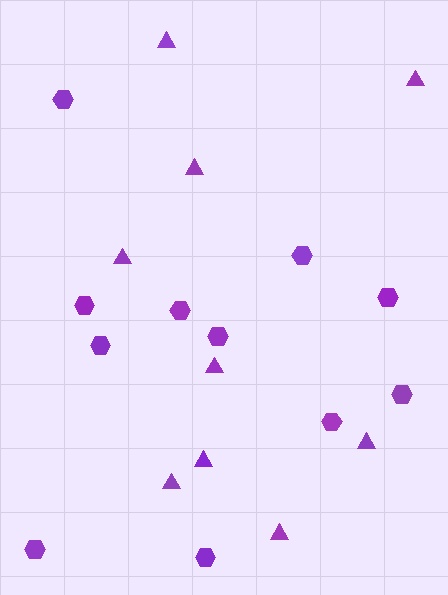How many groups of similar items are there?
There are 2 groups: one group of triangles (9) and one group of hexagons (11).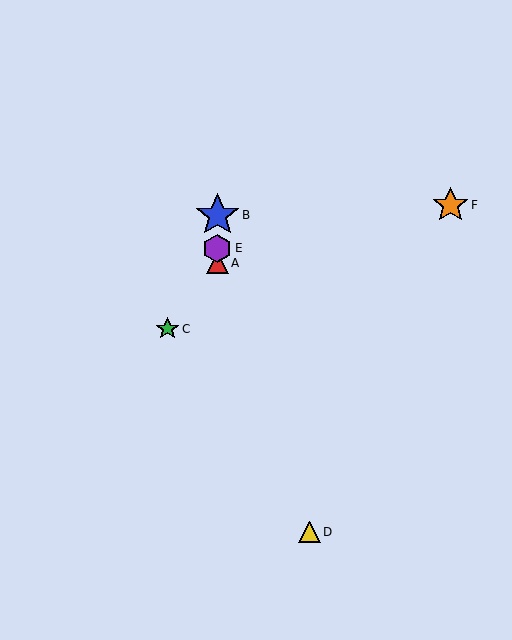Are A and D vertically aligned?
No, A is at x≈217 and D is at x≈310.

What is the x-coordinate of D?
Object D is at x≈310.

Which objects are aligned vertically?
Objects A, B, E are aligned vertically.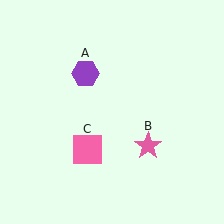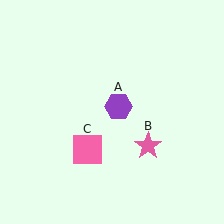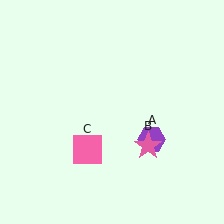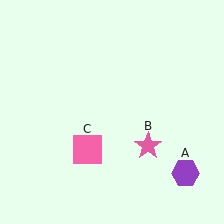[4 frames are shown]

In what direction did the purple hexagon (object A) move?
The purple hexagon (object A) moved down and to the right.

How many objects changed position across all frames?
1 object changed position: purple hexagon (object A).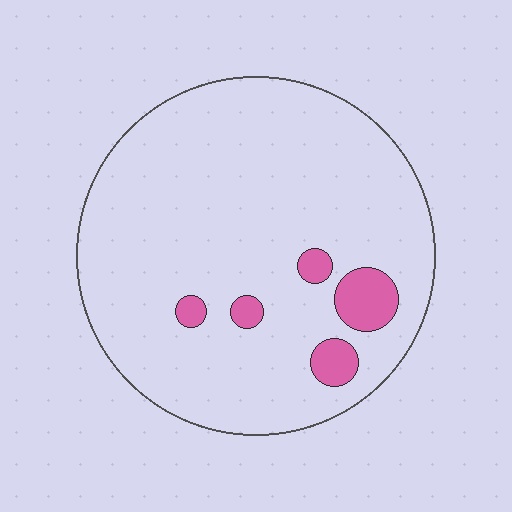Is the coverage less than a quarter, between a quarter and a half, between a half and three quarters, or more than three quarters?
Less than a quarter.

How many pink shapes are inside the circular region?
5.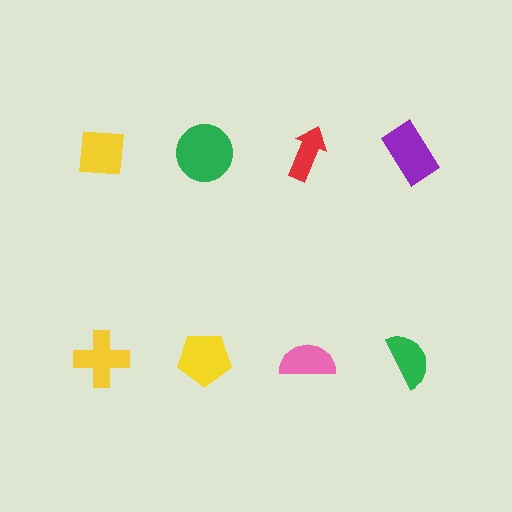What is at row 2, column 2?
A yellow pentagon.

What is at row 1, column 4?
A purple rectangle.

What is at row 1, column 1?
A yellow square.